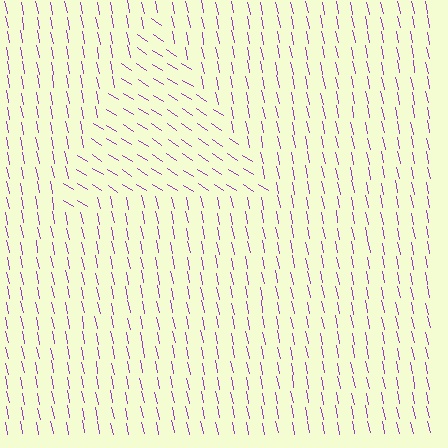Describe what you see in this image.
The image is filled with small purple line segments. A triangle region in the image has lines oriented differently from the surrounding lines, creating a visible texture boundary.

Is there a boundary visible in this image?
Yes, there is a texture boundary formed by a change in line orientation.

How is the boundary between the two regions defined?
The boundary is defined purely by a change in line orientation (approximately 45 degrees difference). All lines are the same color and thickness.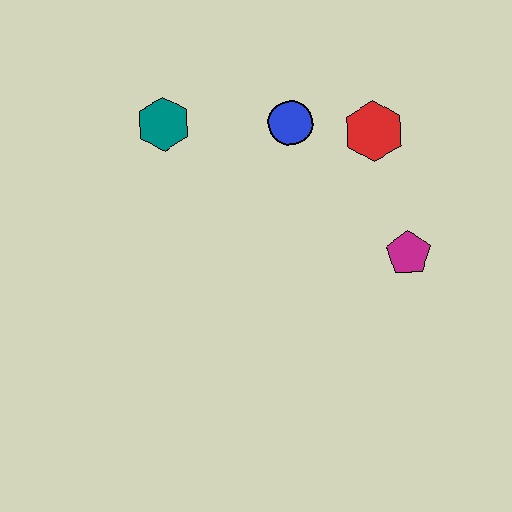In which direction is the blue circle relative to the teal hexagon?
The blue circle is to the right of the teal hexagon.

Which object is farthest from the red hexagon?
The teal hexagon is farthest from the red hexagon.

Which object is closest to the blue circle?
The red hexagon is closest to the blue circle.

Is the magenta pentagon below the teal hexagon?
Yes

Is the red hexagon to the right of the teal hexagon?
Yes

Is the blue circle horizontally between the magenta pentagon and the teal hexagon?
Yes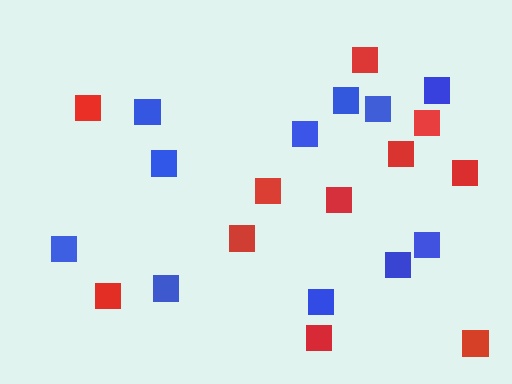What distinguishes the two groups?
There are 2 groups: one group of blue squares (11) and one group of red squares (11).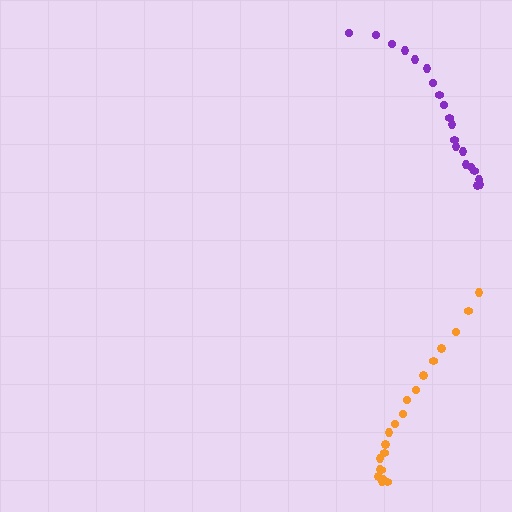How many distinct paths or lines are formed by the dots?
There are 2 distinct paths.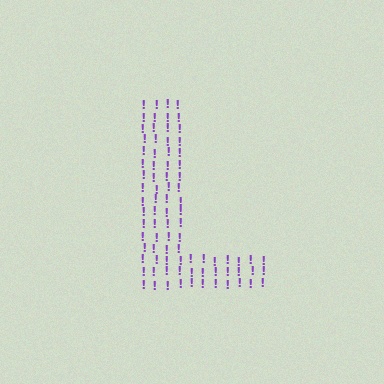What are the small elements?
The small elements are exclamation marks.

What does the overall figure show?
The overall figure shows the letter L.